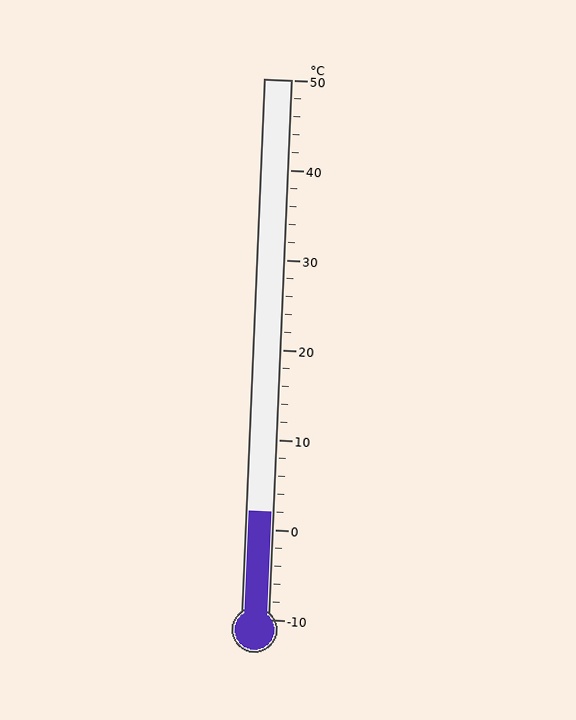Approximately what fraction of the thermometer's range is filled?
The thermometer is filled to approximately 20% of its range.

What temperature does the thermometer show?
The thermometer shows approximately 2°C.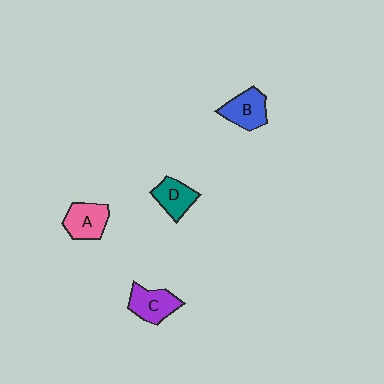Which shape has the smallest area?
Shape D (teal).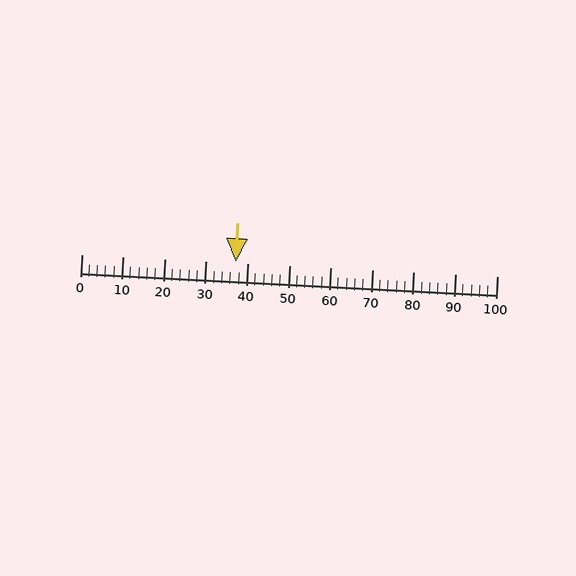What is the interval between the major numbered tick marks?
The major tick marks are spaced 10 units apart.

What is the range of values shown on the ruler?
The ruler shows values from 0 to 100.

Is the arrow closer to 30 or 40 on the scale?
The arrow is closer to 40.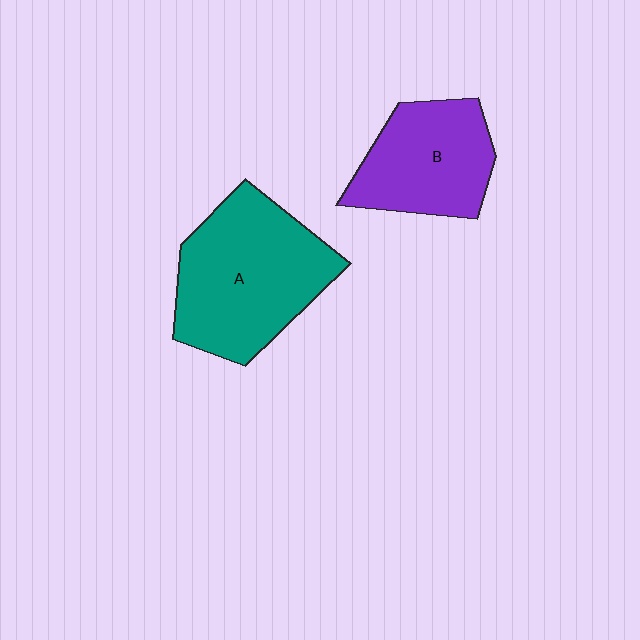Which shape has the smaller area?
Shape B (purple).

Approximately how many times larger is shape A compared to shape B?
Approximately 1.4 times.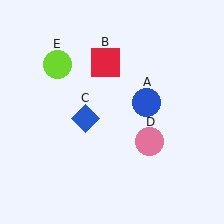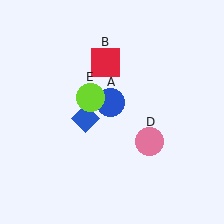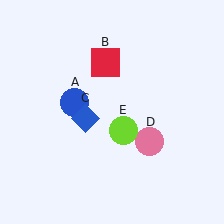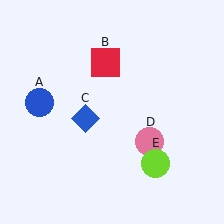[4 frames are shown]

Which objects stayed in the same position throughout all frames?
Red square (object B) and blue diamond (object C) and pink circle (object D) remained stationary.